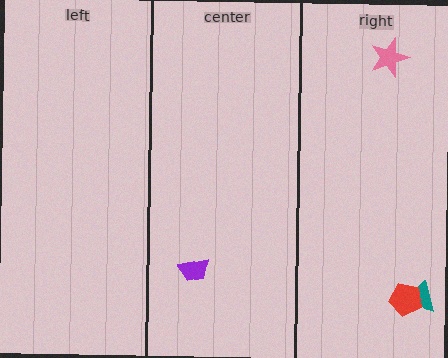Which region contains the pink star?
The right region.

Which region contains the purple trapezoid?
The center region.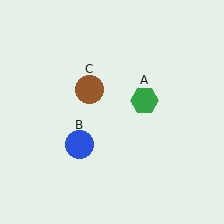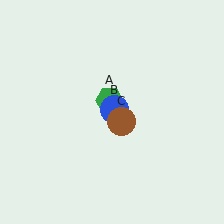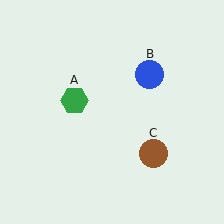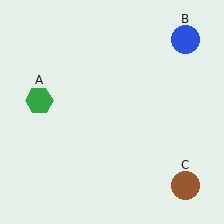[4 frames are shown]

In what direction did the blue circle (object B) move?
The blue circle (object B) moved up and to the right.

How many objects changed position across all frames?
3 objects changed position: green hexagon (object A), blue circle (object B), brown circle (object C).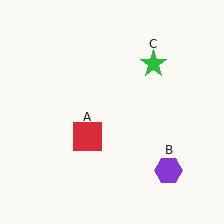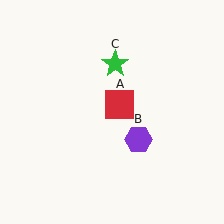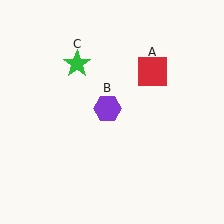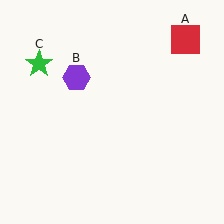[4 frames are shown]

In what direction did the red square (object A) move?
The red square (object A) moved up and to the right.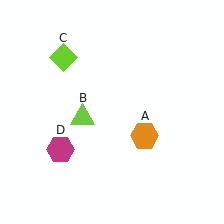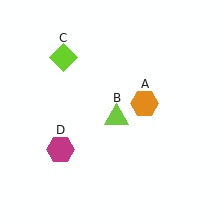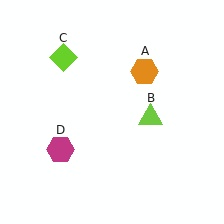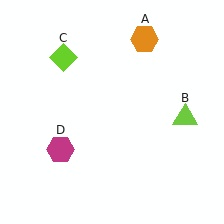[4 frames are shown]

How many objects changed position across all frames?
2 objects changed position: orange hexagon (object A), lime triangle (object B).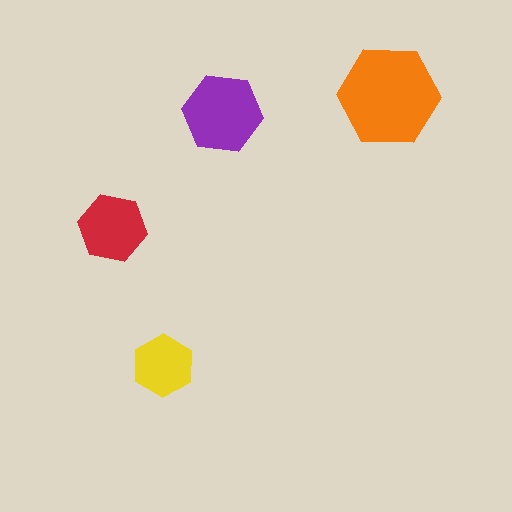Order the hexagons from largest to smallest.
the orange one, the purple one, the red one, the yellow one.